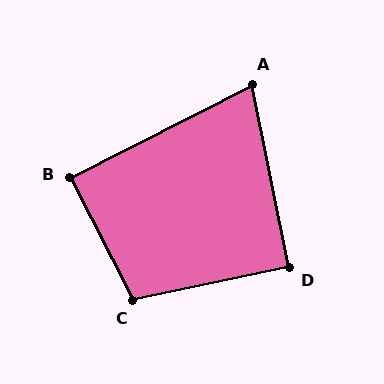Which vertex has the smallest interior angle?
A, at approximately 74 degrees.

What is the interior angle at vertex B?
Approximately 90 degrees (approximately right).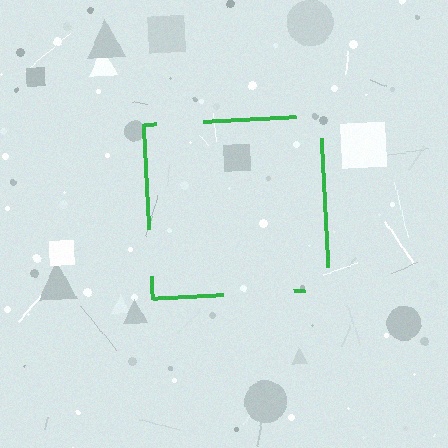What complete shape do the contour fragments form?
The contour fragments form a square.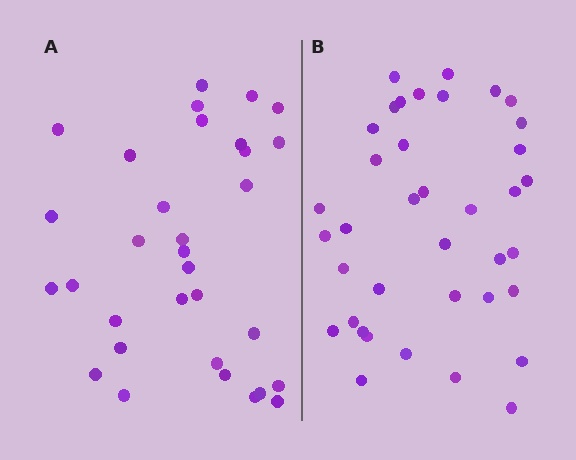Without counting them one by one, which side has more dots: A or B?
Region B (the right region) has more dots.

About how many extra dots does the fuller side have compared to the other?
Region B has about 6 more dots than region A.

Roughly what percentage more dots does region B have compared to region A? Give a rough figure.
About 20% more.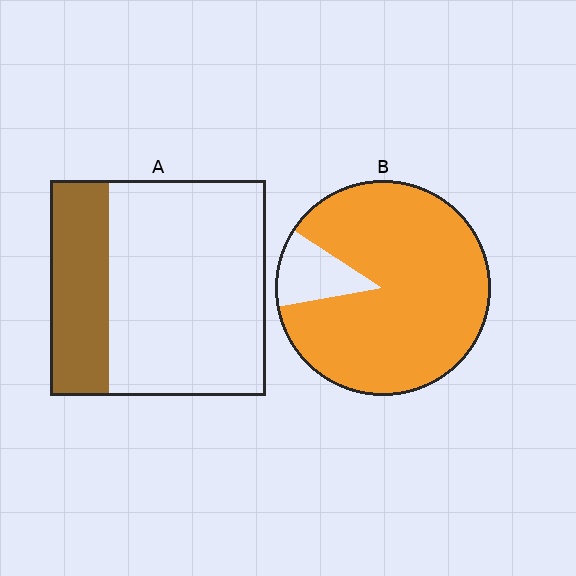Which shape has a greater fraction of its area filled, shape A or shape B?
Shape B.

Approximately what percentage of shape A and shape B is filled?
A is approximately 25% and B is approximately 90%.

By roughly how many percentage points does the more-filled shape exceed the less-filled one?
By roughly 60 percentage points (B over A).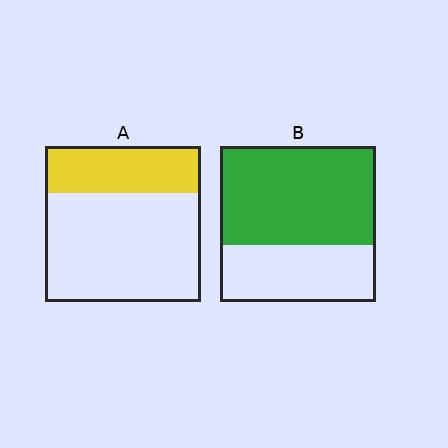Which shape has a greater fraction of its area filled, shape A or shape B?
Shape B.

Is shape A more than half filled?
No.